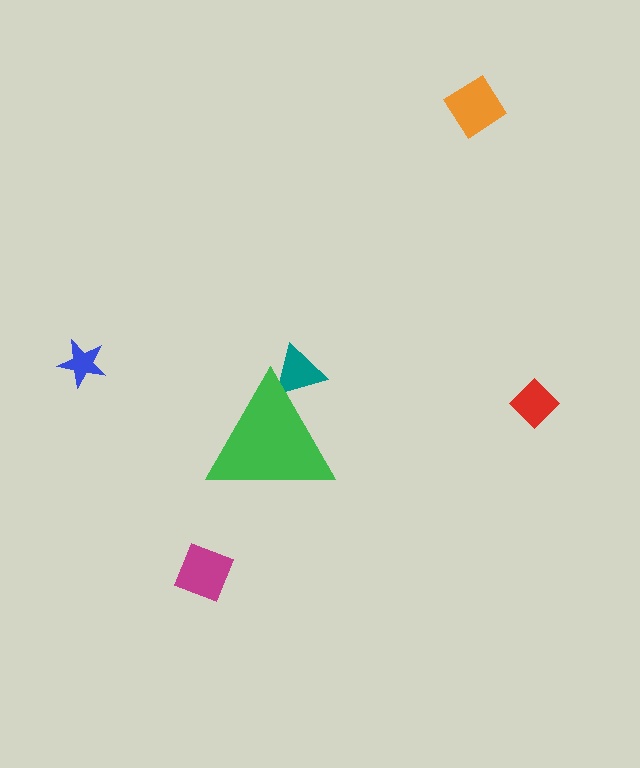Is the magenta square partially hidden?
No, the magenta square is fully visible.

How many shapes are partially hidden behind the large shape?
1 shape is partially hidden.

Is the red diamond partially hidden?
No, the red diamond is fully visible.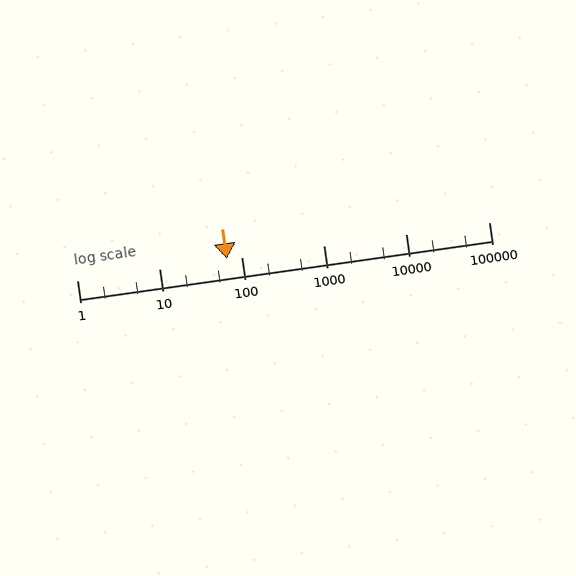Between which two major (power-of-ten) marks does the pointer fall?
The pointer is between 10 and 100.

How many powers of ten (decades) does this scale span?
The scale spans 5 decades, from 1 to 100000.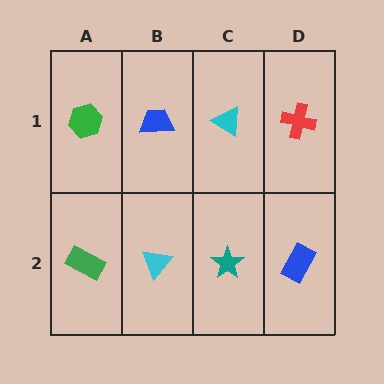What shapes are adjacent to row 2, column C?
A cyan triangle (row 1, column C), a cyan triangle (row 2, column B), a blue rectangle (row 2, column D).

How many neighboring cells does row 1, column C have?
3.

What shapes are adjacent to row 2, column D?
A red cross (row 1, column D), a teal star (row 2, column C).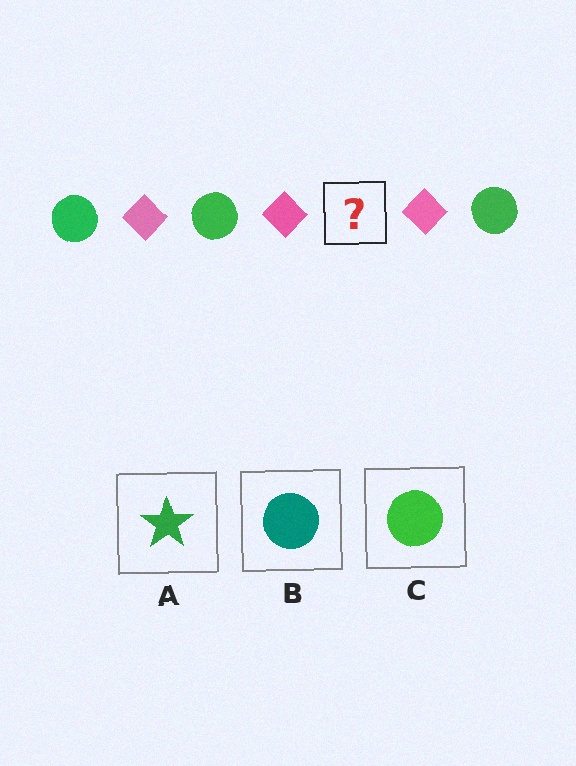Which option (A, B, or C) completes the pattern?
C.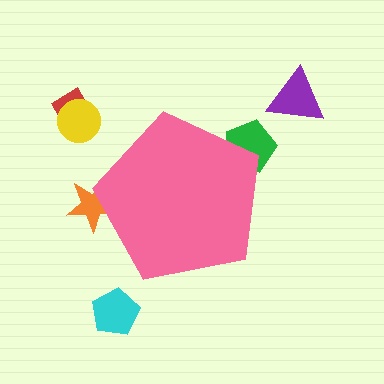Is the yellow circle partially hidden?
No, the yellow circle is fully visible.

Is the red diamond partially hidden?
No, the red diamond is fully visible.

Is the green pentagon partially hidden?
Yes, the green pentagon is partially hidden behind the pink pentagon.